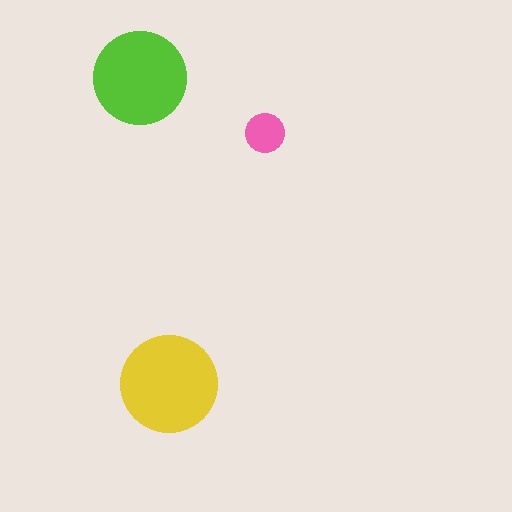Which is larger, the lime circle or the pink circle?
The lime one.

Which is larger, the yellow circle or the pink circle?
The yellow one.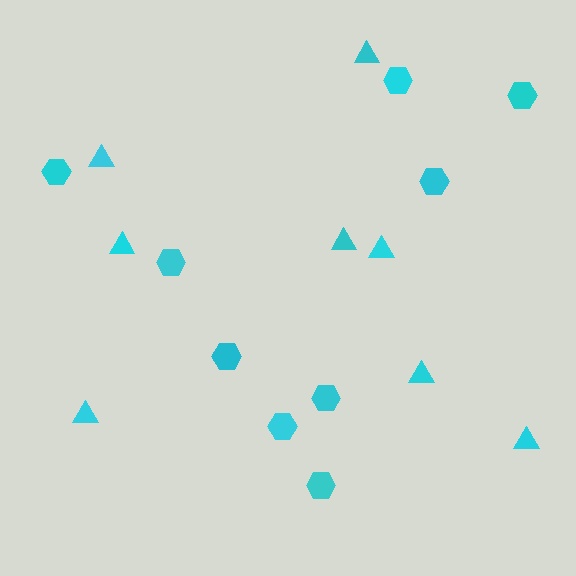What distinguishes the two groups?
There are 2 groups: one group of triangles (8) and one group of hexagons (9).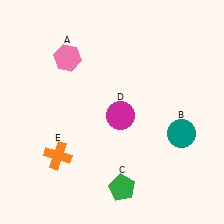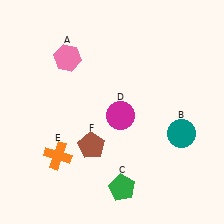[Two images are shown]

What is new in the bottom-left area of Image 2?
A brown pentagon (F) was added in the bottom-left area of Image 2.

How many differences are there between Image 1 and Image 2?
There is 1 difference between the two images.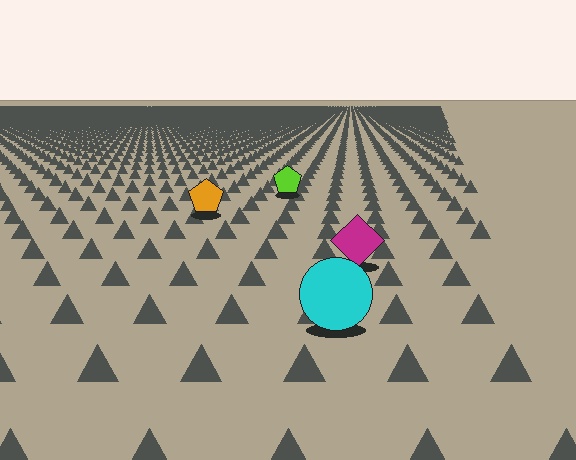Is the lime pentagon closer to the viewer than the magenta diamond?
No. The magenta diamond is closer — you can tell from the texture gradient: the ground texture is coarser near it.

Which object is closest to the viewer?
The cyan circle is closest. The texture marks near it are larger and more spread out.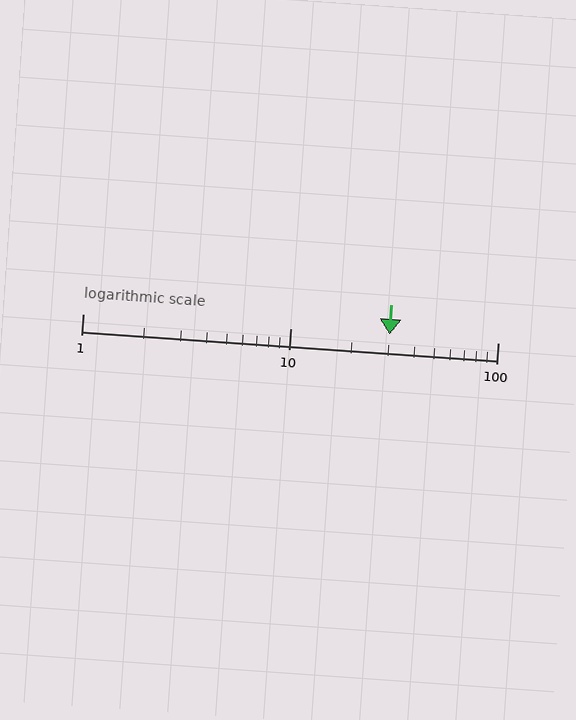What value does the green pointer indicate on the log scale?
The pointer indicates approximately 30.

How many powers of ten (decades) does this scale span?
The scale spans 2 decades, from 1 to 100.